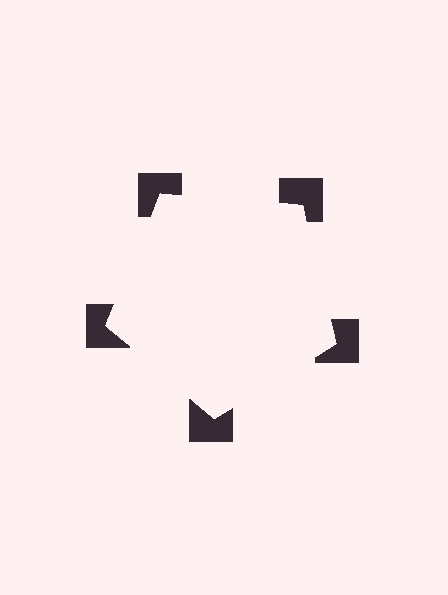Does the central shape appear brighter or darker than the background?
It typically appears slightly brighter than the background, even though no actual brightness change is drawn.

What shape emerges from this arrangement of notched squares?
An illusory pentagon — its edges are inferred from the aligned wedge cuts in the notched squares, not physically drawn.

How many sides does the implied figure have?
5 sides.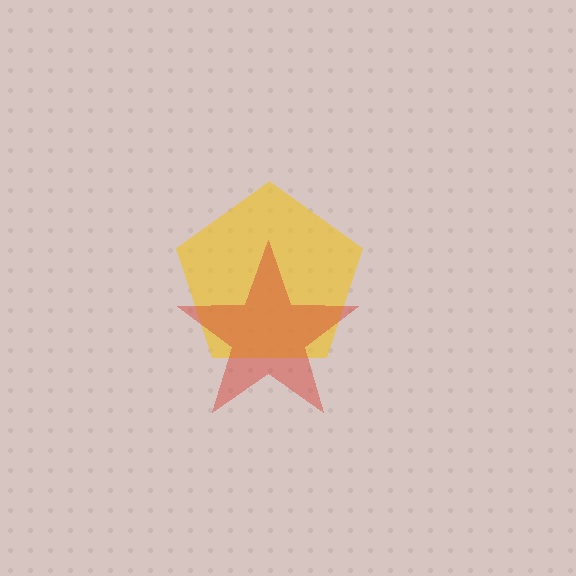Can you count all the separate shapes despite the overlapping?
Yes, there are 2 separate shapes.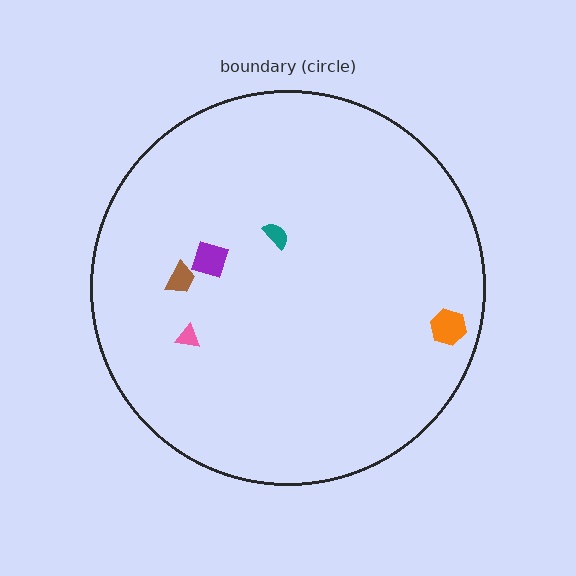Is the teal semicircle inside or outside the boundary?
Inside.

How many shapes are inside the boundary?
5 inside, 0 outside.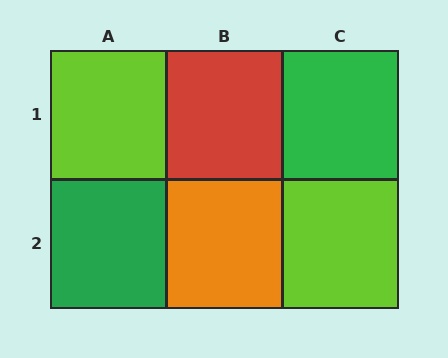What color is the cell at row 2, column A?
Green.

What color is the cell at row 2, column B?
Orange.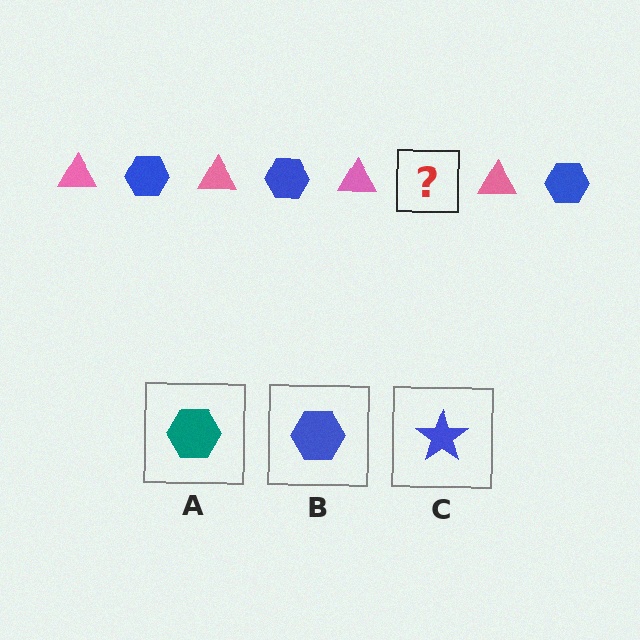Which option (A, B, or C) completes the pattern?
B.